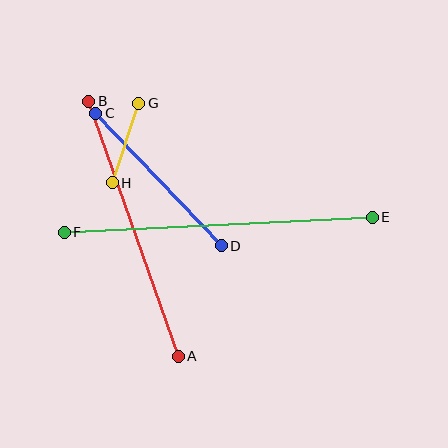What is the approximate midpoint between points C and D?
The midpoint is at approximately (159, 179) pixels.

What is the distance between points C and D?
The distance is approximately 182 pixels.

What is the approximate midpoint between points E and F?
The midpoint is at approximately (218, 225) pixels.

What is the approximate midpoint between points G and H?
The midpoint is at approximately (125, 143) pixels.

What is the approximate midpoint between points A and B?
The midpoint is at approximately (133, 229) pixels.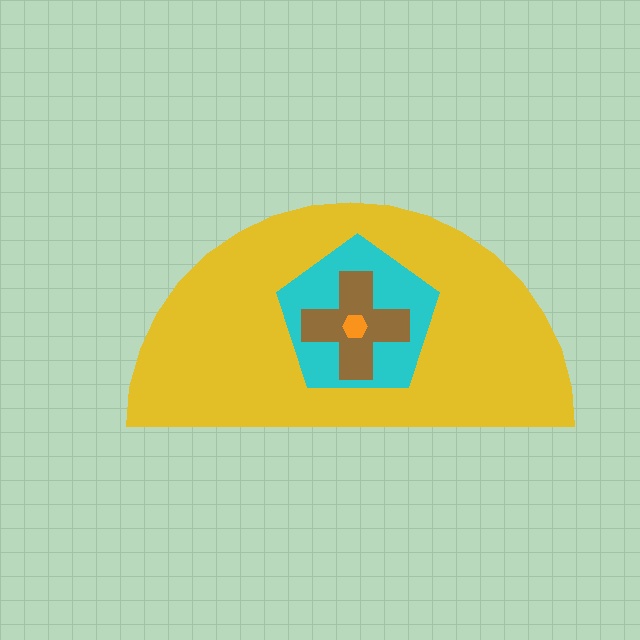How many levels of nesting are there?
4.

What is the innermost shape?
The orange hexagon.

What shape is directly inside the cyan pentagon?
The brown cross.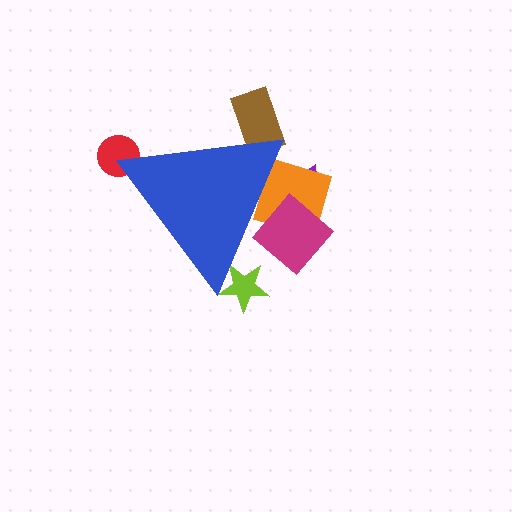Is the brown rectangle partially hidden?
Yes, the brown rectangle is partially hidden behind the blue triangle.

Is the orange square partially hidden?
Yes, the orange square is partially hidden behind the blue triangle.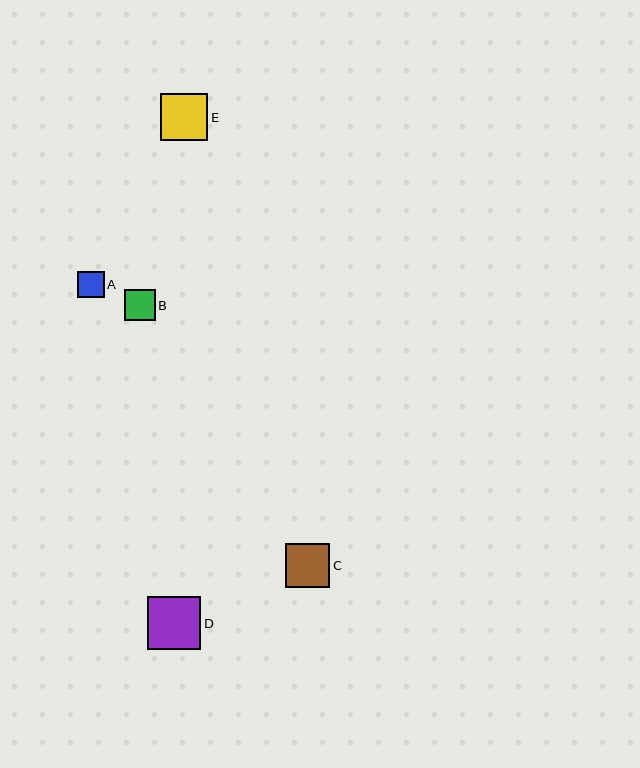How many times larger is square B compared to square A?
Square B is approximately 1.2 times the size of square A.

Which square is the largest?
Square D is the largest with a size of approximately 53 pixels.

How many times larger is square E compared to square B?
Square E is approximately 1.5 times the size of square B.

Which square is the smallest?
Square A is the smallest with a size of approximately 26 pixels.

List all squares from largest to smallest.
From largest to smallest: D, E, C, B, A.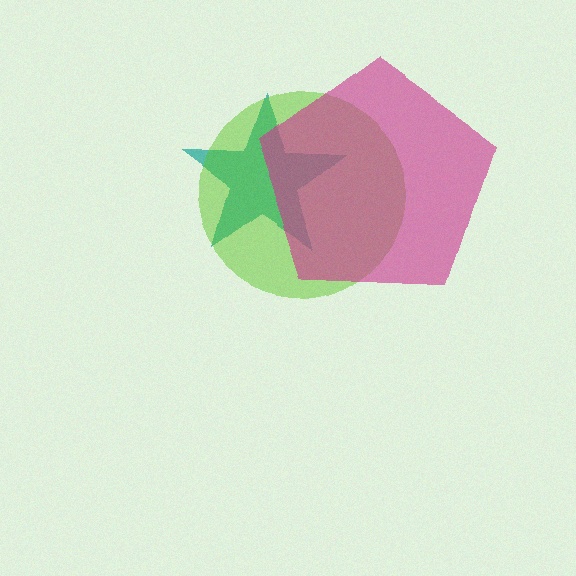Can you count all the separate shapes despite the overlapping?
Yes, there are 3 separate shapes.